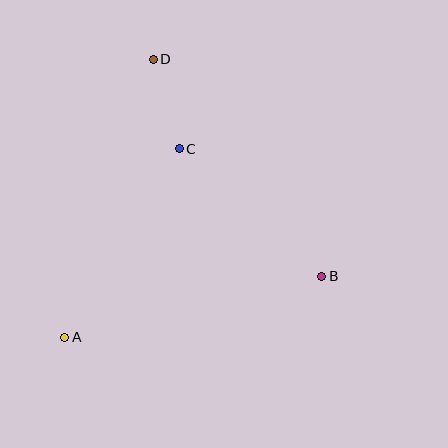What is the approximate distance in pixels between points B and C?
The distance between B and C is approximately 191 pixels.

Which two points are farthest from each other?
Points A and D are farthest from each other.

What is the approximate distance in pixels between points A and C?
The distance between A and C is approximately 220 pixels.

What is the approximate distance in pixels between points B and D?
The distance between B and D is approximately 275 pixels.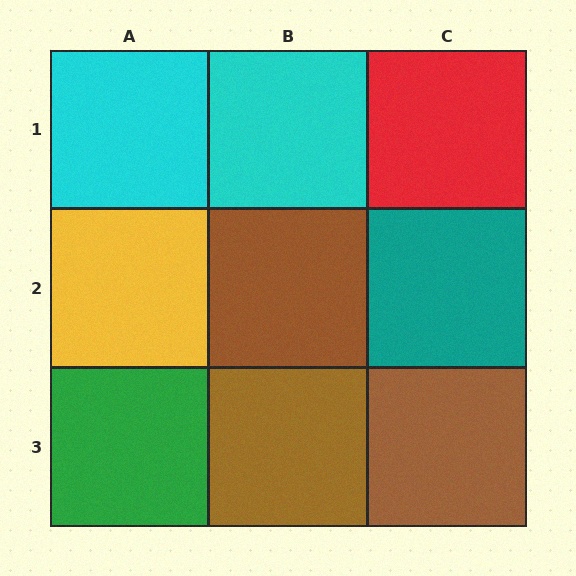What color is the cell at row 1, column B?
Cyan.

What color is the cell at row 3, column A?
Green.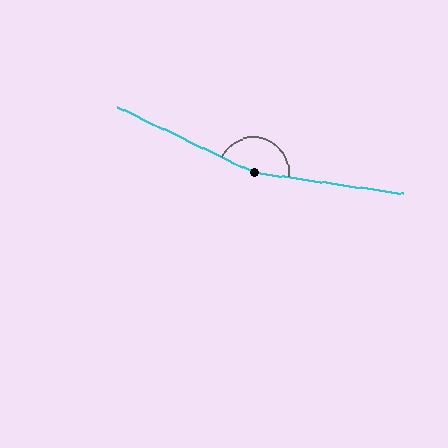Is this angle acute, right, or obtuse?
It is obtuse.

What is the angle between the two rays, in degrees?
Approximately 163 degrees.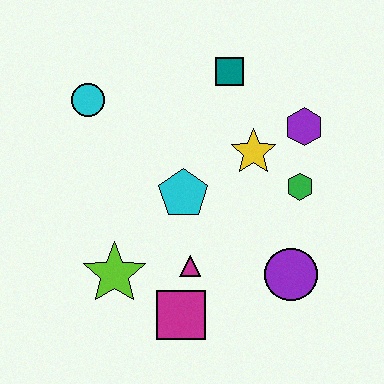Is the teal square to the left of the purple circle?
Yes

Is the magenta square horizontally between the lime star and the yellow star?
Yes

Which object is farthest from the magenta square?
The teal square is farthest from the magenta square.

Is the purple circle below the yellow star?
Yes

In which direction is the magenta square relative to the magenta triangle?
The magenta square is below the magenta triangle.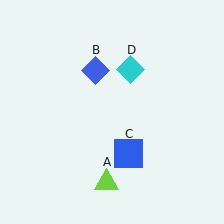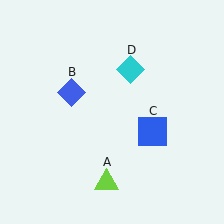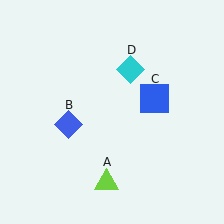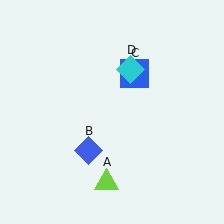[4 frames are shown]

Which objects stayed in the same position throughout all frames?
Lime triangle (object A) and cyan diamond (object D) remained stationary.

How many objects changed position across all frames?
2 objects changed position: blue diamond (object B), blue square (object C).